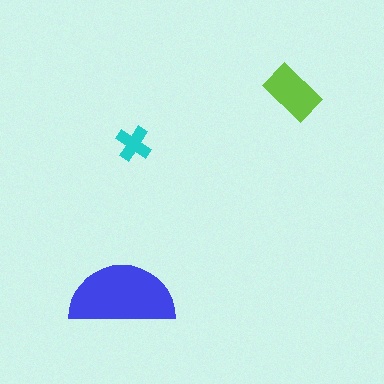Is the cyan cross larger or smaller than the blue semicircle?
Smaller.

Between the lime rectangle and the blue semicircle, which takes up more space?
The blue semicircle.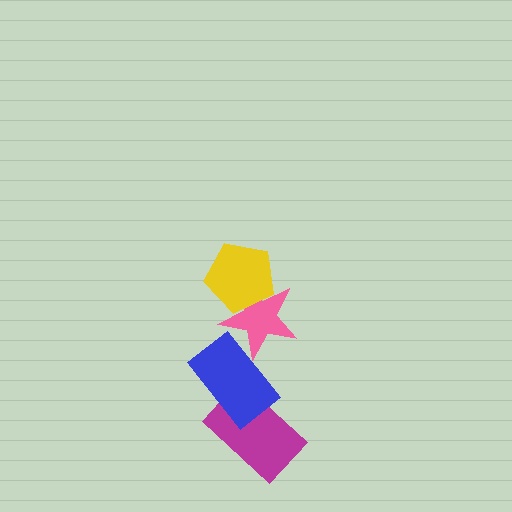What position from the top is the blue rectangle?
The blue rectangle is 3rd from the top.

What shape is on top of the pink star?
The yellow pentagon is on top of the pink star.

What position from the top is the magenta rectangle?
The magenta rectangle is 4th from the top.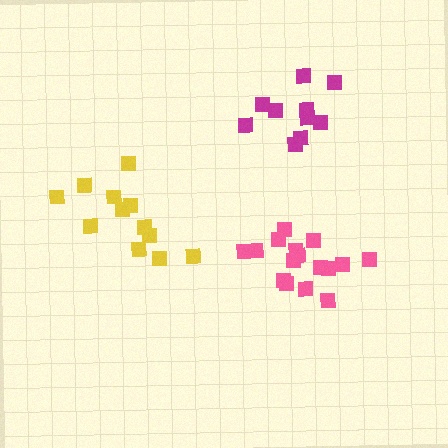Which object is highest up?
The magenta cluster is topmost.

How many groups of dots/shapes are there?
There are 3 groups.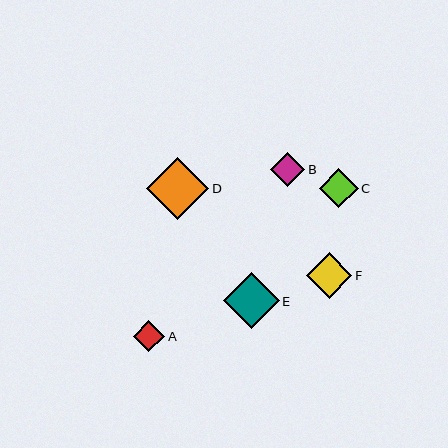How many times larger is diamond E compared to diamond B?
Diamond E is approximately 1.6 times the size of diamond B.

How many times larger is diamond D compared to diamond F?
Diamond D is approximately 1.4 times the size of diamond F.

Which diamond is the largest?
Diamond D is the largest with a size of approximately 62 pixels.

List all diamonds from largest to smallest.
From largest to smallest: D, E, F, C, B, A.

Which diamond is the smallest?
Diamond A is the smallest with a size of approximately 32 pixels.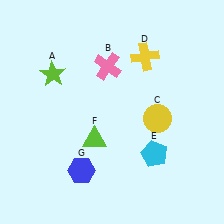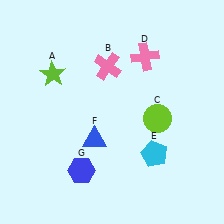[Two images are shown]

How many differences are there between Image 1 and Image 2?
There are 3 differences between the two images.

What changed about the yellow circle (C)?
In Image 1, C is yellow. In Image 2, it changed to lime.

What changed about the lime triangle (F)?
In Image 1, F is lime. In Image 2, it changed to blue.